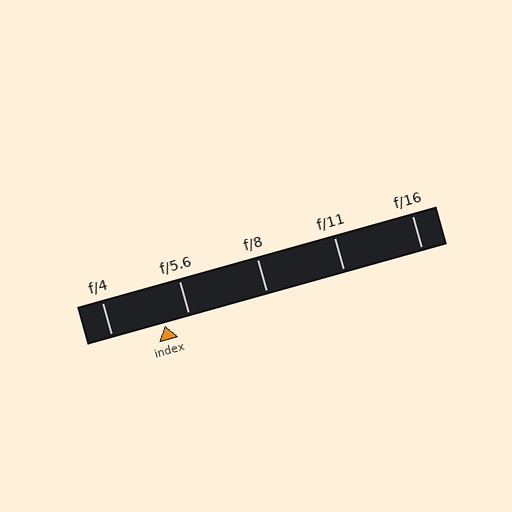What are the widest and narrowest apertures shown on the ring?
The widest aperture shown is f/4 and the narrowest is f/16.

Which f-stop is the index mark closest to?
The index mark is closest to f/5.6.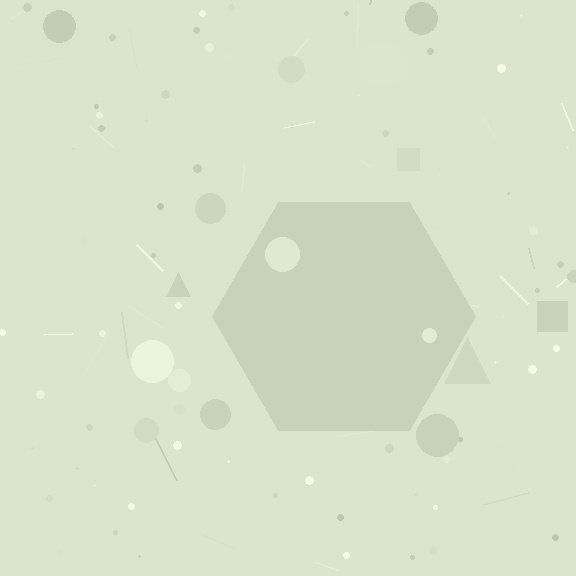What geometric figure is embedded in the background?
A hexagon is embedded in the background.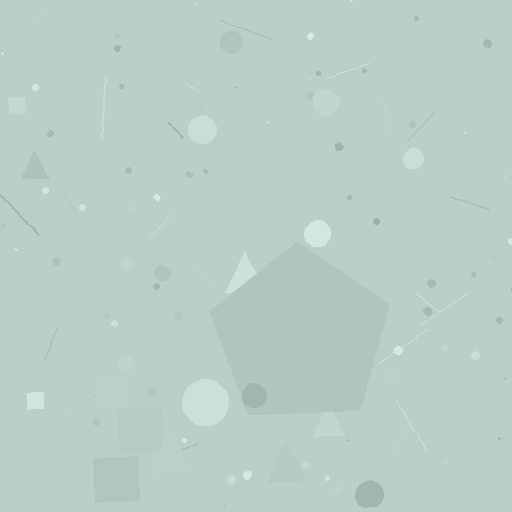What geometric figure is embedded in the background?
A pentagon is embedded in the background.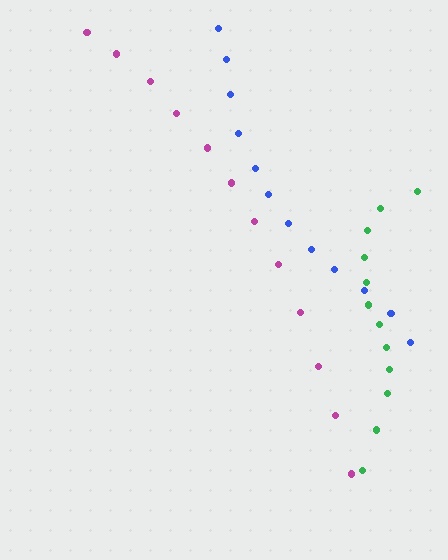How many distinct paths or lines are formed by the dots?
There are 3 distinct paths.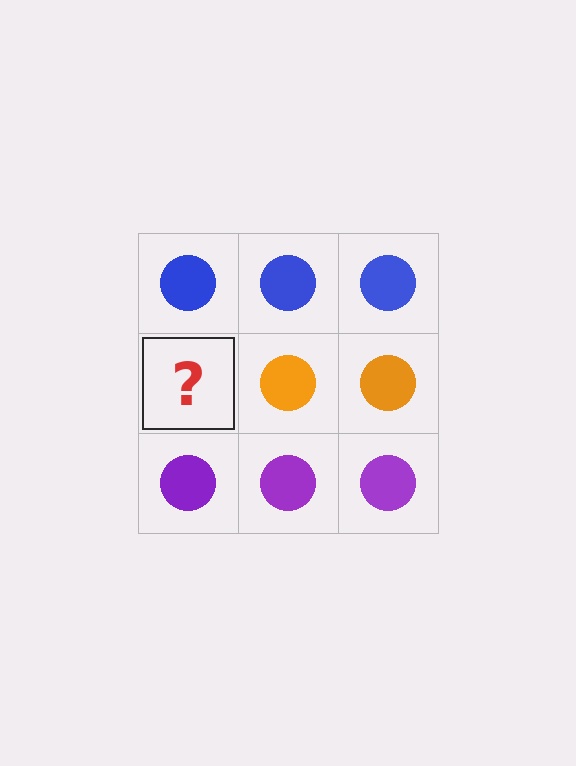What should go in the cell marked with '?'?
The missing cell should contain an orange circle.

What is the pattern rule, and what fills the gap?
The rule is that each row has a consistent color. The gap should be filled with an orange circle.